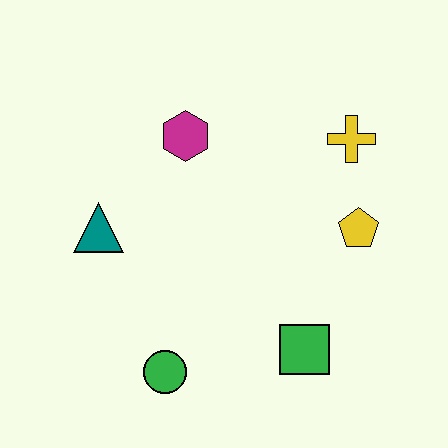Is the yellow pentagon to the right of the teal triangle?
Yes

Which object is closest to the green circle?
The green square is closest to the green circle.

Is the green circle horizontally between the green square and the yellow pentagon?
No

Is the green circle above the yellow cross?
No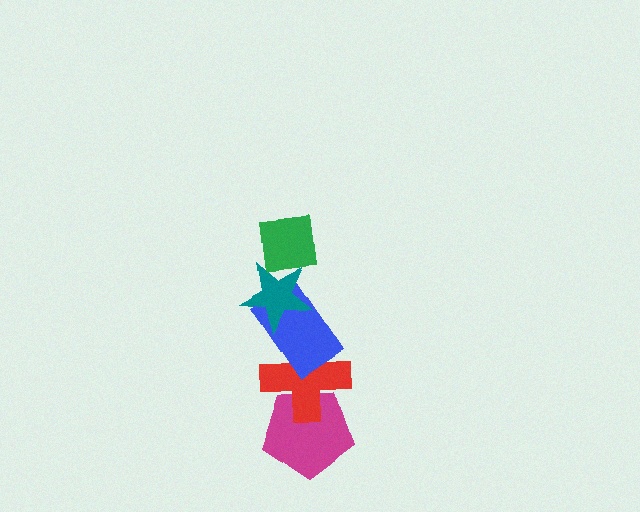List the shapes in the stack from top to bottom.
From top to bottom: the green square, the teal star, the blue rectangle, the red cross, the magenta pentagon.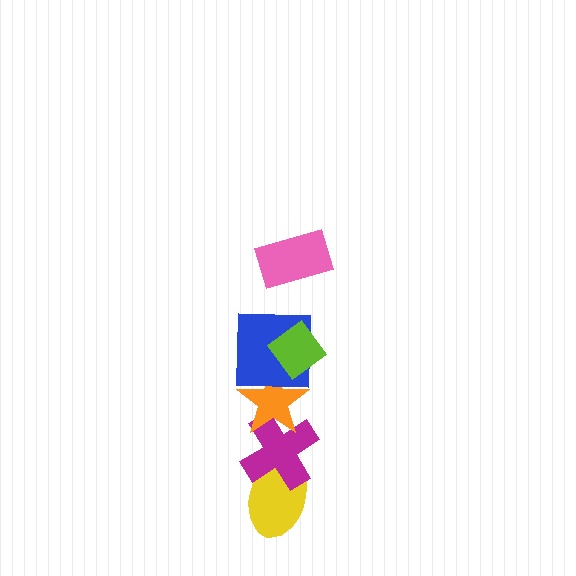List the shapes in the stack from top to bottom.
From top to bottom: the pink rectangle, the lime diamond, the blue square, the orange star, the magenta cross, the yellow ellipse.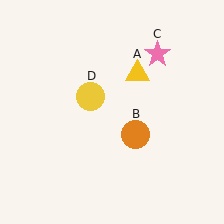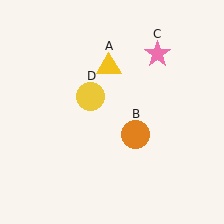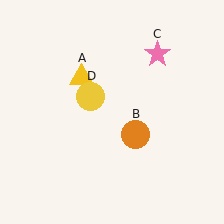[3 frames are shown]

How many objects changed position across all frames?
1 object changed position: yellow triangle (object A).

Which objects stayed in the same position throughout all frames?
Orange circle (object B) and pink star (object C) and yellow circle (object D) remained stationary.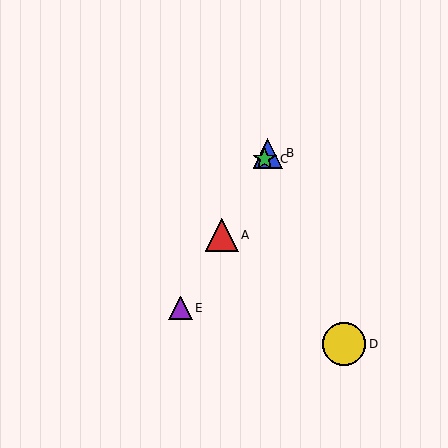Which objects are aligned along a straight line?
Objects A, B, C, E are aligned along a straight line.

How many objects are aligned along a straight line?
4 objects (A, B, C, E) are aligned along a straight line.